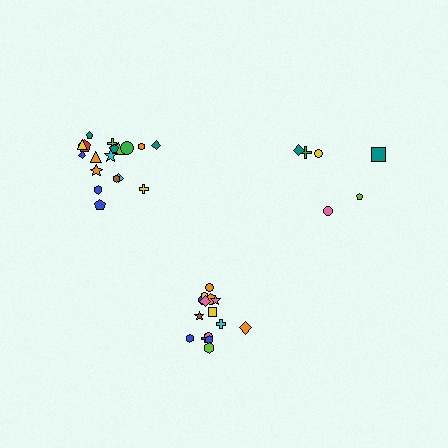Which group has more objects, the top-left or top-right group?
The top-left group.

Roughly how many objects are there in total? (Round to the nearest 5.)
Roughly 40 objects in total.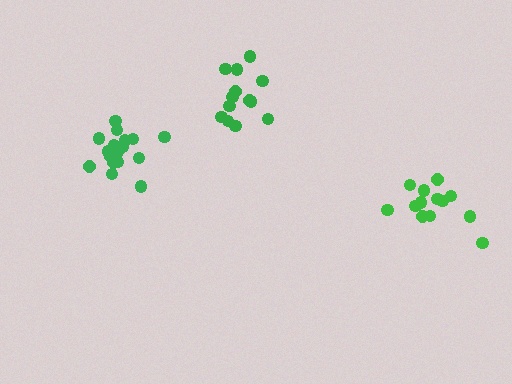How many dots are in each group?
Group 1: 17 dots, Group 2: 13 dots, Group 3: 13 dots (43 total).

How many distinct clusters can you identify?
There are 3 distinct clusters.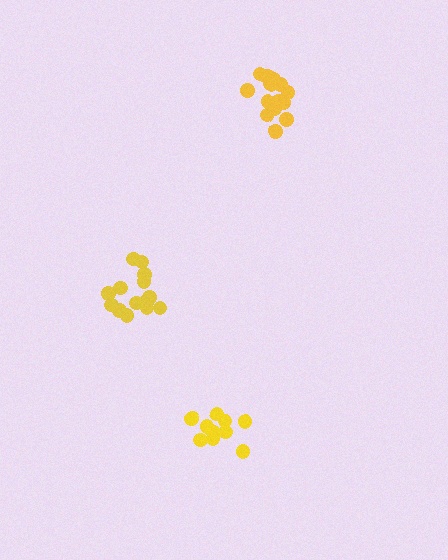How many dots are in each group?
Group 1: 14 dots, Group 2: 16 dots, Group 3: 10 dots (40 total).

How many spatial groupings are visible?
There are 3 spatial groupings.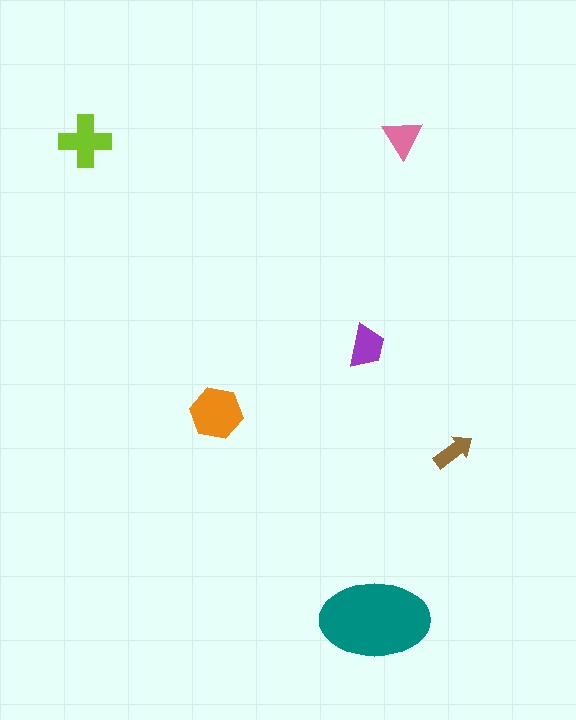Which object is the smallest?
The brown arrow.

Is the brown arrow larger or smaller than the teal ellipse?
Smaller.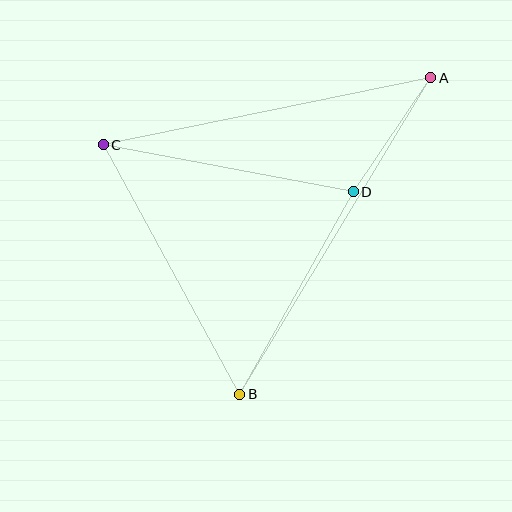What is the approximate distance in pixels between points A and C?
The distance between A and C is approximately 334 pixels.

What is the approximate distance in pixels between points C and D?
The distance between C and D is approximately 254 pixels.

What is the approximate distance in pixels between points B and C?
The distance between B and C is approximately 284 pixels.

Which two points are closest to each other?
Points A and D are closest to each other.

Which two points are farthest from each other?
Points A and B are farthest from each other.